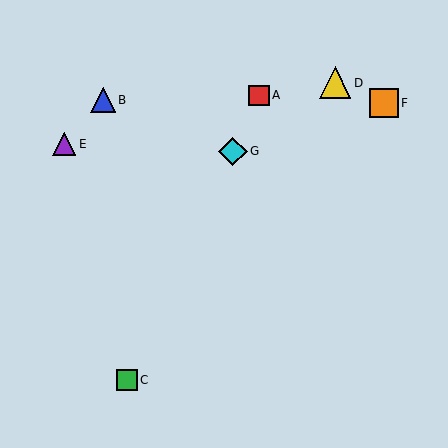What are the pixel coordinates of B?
Object B is at (103, 100).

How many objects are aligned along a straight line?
3 objects (A, C, G) are aligned along a straight line.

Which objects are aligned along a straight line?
Objects A, C, G are aligned along a straight line.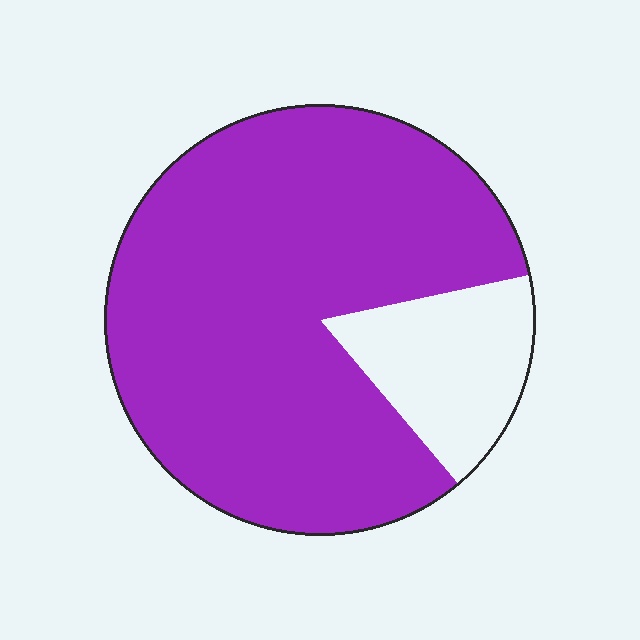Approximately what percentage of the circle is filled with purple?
Approximately 85%.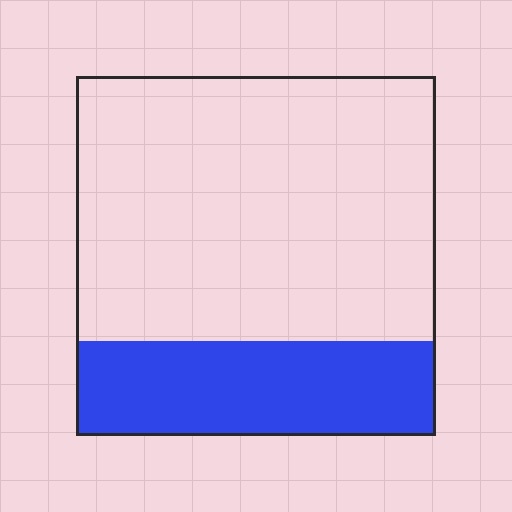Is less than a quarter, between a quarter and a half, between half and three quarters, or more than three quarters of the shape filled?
Between a quarter and a half.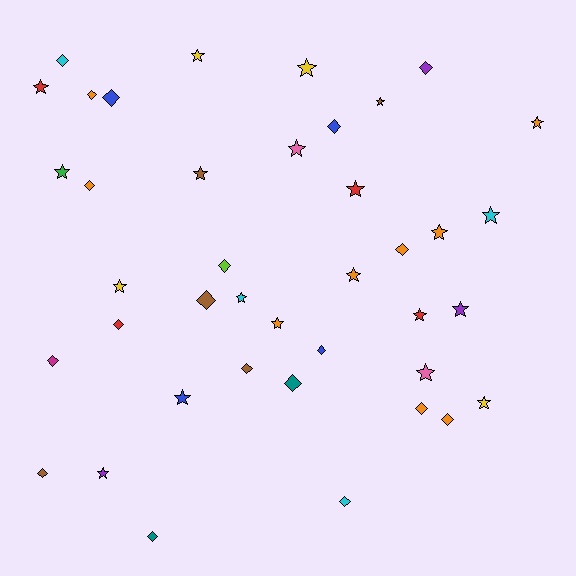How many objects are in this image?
There are 40 objects.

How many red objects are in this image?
There are 4 red objects.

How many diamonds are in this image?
There are 19 diamonds.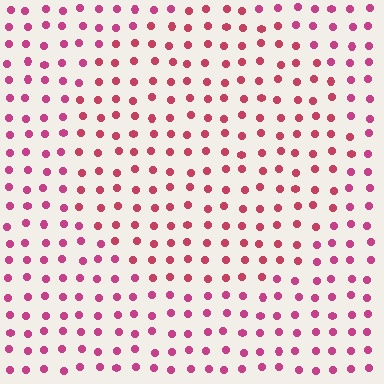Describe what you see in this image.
The image is filled with small magenta elements in a uniform arrangement. A circle-shaped region is visible where the elements are tinted to a slightly different hue, forming a subtle color boundary.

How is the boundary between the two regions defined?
The boundary is defined purely by a slight shift in hue (about 20 degrees). Spacing, size, and orientation are identical on both sides.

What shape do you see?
I see a circle.